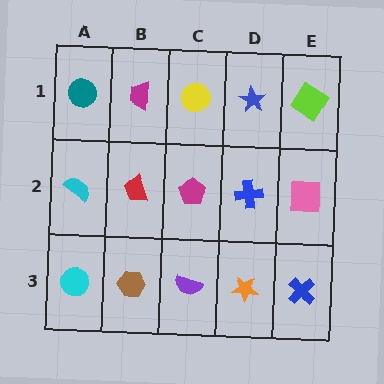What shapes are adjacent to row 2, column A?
A teal circle (row 1, column A), a cyan circle (row 3, column A), a red trapezoid (row 2, column B).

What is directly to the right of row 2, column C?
A blue cross.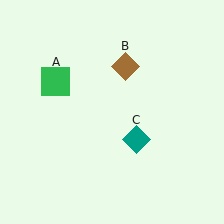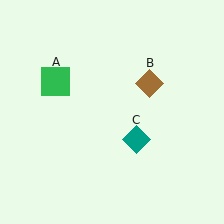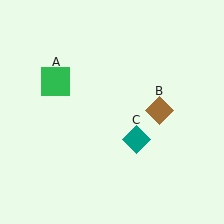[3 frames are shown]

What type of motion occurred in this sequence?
The brown diamond (object B) rotated clockwise around the center of the scene.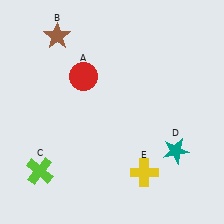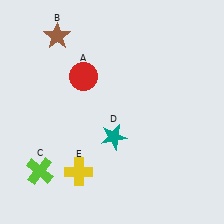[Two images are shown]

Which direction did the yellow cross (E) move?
The yellow cross (E) moved left.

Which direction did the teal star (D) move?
The teal star (D) moved left.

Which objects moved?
The objects that moved are: the teal star (D), the yellow cross (E).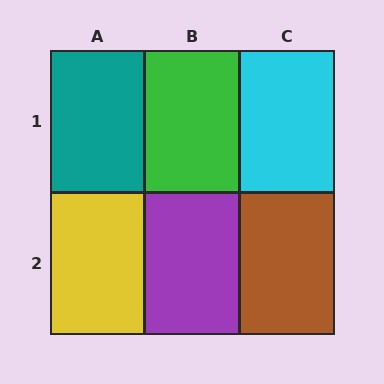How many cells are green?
1 cell is green.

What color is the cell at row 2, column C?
Brown.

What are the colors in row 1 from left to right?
Teal, green, cyan.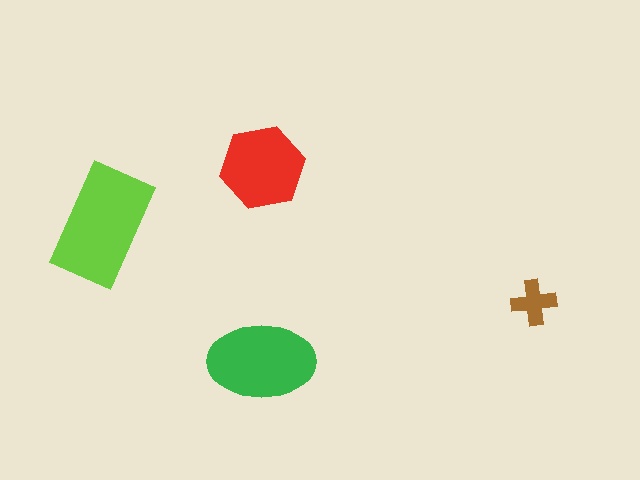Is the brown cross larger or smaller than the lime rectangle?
Smaller.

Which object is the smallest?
The brown cross.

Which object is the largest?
The lime rectangle.